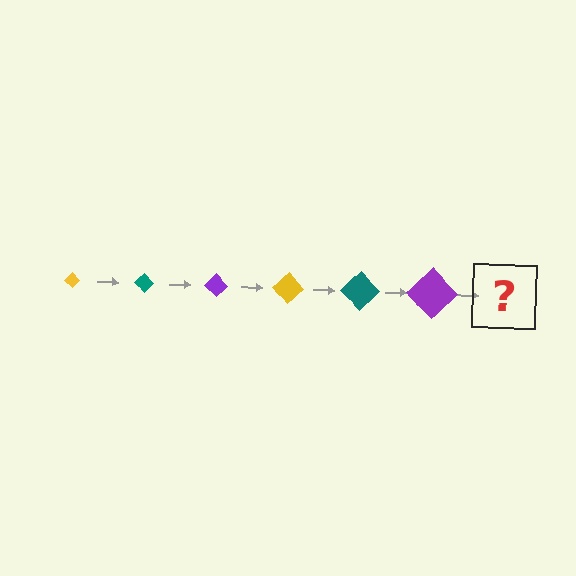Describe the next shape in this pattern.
It should be a yellow diamond, larger than the previous one.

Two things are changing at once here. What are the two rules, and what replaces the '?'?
The two rules are that the diamond grows larger each step and the color cycles through yellow, teal, and purple. The '?' should be a yellow diamond, larger than the previous one.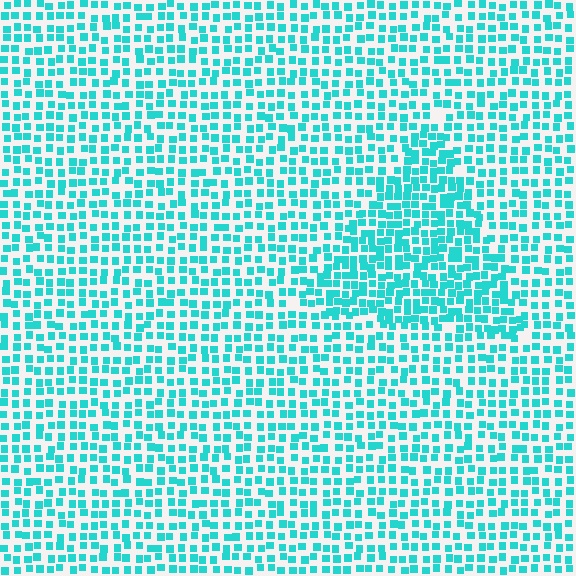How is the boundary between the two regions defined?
The boundary is defined by a change in element density (approximately 1.6x ratio). All elements are the same color, size, and shape.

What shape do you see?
I see a triangle.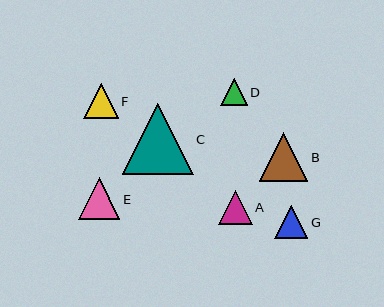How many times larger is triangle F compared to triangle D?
Triangle F is approximately 1.3 times the size of triangle D.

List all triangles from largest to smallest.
From largest to smallest: C, B, E, F, A, G, D.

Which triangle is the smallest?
Triangle D is the smallest with a size of approximately 26 pixels.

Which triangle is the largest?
Triangle C is the largest with a size of approximately 71 pixels.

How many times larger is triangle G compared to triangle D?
Triangle G is approximately 1.3 times the size of triangle D.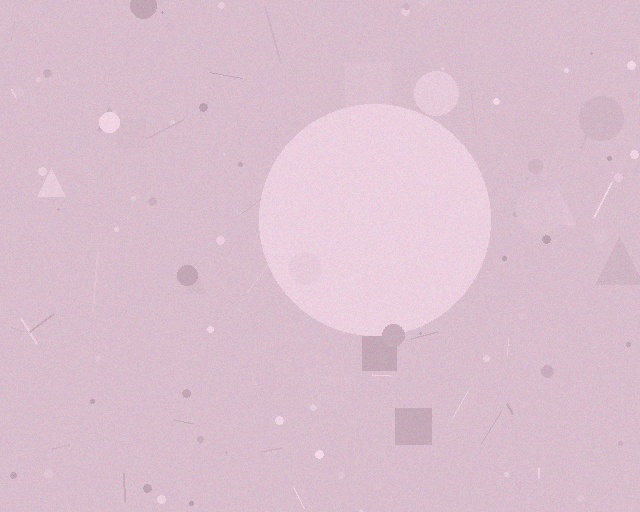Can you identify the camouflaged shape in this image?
The camouflaged shape is a circle.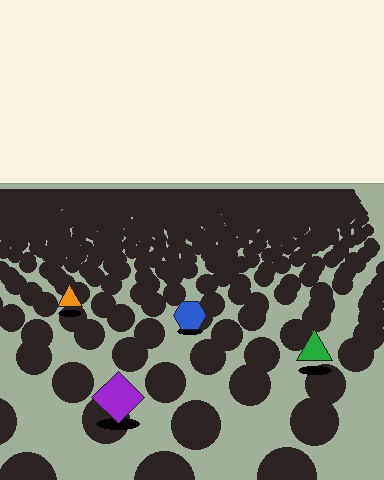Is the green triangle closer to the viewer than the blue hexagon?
Yes. The green triangle is closer — you can tell from the texture gradient: the ground texture is coarser near it.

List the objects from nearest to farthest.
From nearest to farthest: the purple diamond, the green triangle, the blue hexagon, the orange triangle.